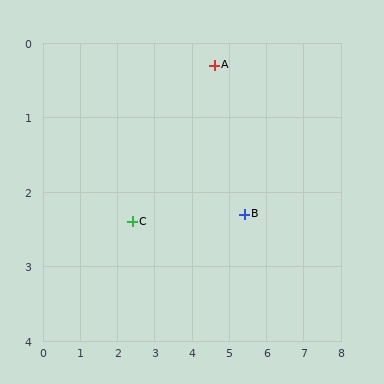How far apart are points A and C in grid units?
Points A and C are about 3.0 grid units apart.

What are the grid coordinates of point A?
Point A is at approximately (4.6, 0.3).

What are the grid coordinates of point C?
Point C is at approximately (2.4, 2.4).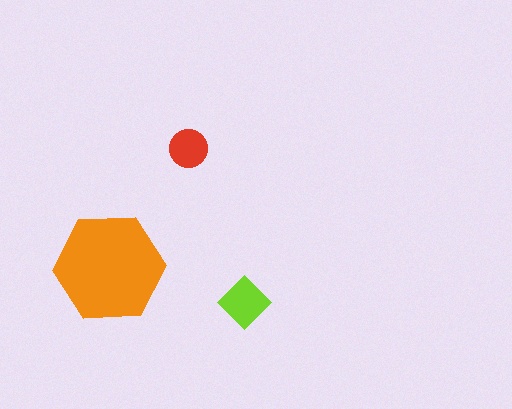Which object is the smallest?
The red circle.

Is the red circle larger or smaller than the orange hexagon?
Smaller.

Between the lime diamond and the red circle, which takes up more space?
The lime diamond.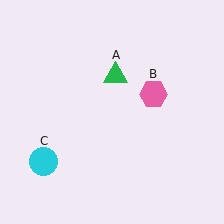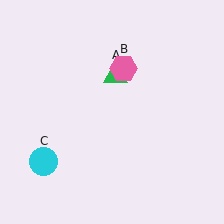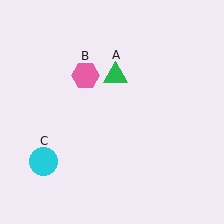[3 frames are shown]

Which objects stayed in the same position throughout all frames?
Green triangle (object A) and cyan circle (object C) remained stationary.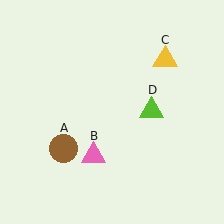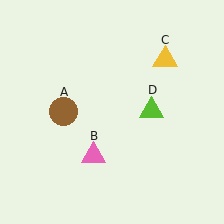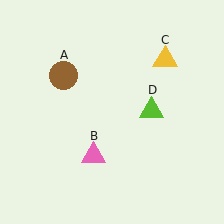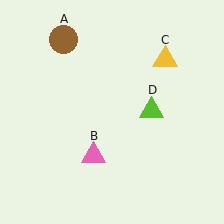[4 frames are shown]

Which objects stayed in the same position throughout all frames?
Pink triangle (object B) and yellow triangle (object C) and lime triangle (object D) remained stationary.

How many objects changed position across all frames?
1 object changed position: brown circle (object A).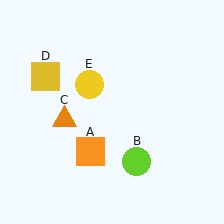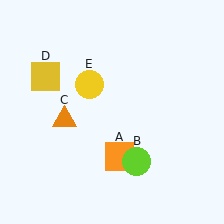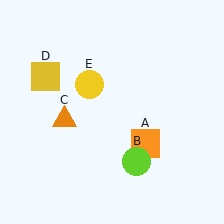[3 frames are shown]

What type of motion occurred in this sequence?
The orange square (object A) rotated counterclockwise around the center of the scene.